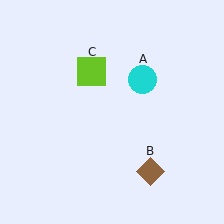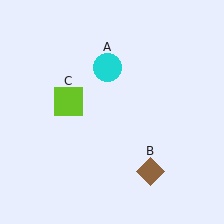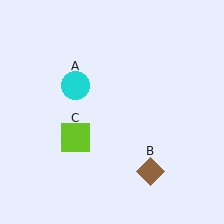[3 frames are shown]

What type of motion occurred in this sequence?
The cyan circle (object A), lime square (object C) rotated counterclockwise around the center of the scene.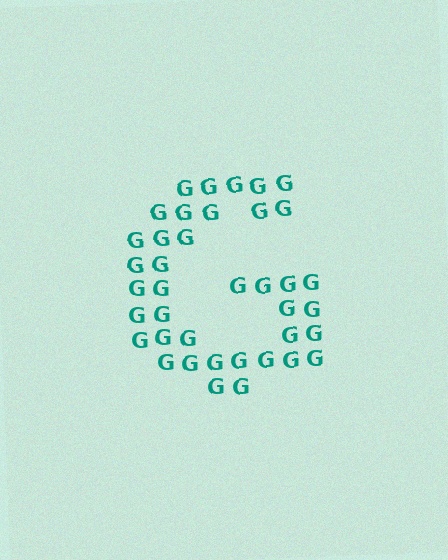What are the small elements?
The small elements are letter G's.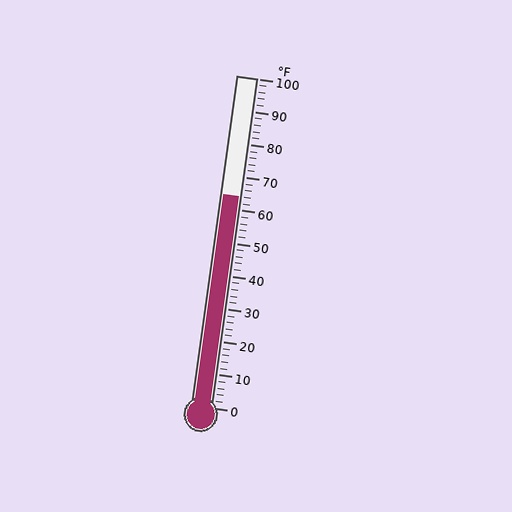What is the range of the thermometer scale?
The thermometer scale ranges from 0°F to 100°F.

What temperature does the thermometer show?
The thermometer shows approximately 64°F.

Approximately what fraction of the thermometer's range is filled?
The thermometer is filled to approximately 65% of its range.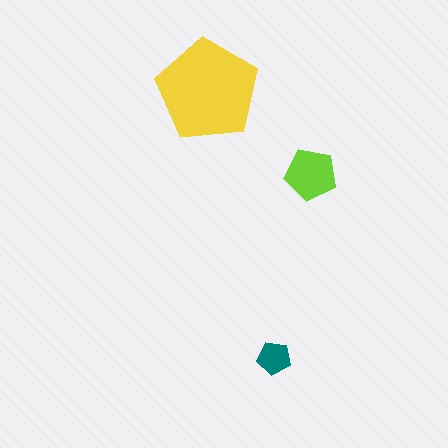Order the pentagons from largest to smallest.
the yellow one, the lime one, the teal one.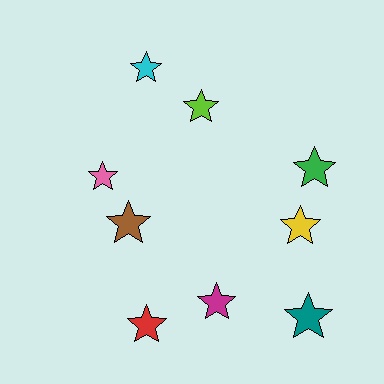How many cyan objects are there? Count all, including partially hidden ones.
There is 1 cyan object.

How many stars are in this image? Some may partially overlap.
There are 9 stars.